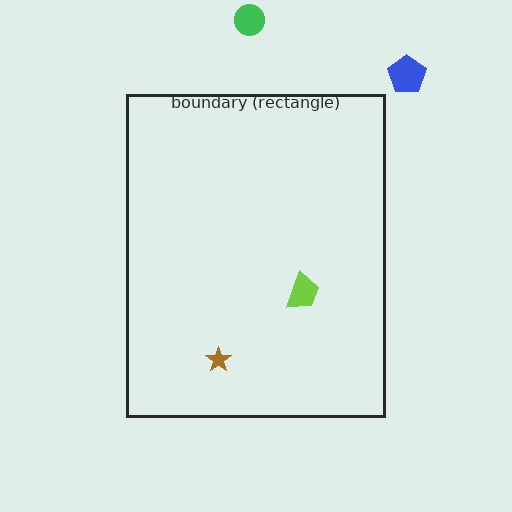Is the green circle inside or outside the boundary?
Outside.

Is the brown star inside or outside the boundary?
Inside.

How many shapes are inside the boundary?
2 inside, 2 outside.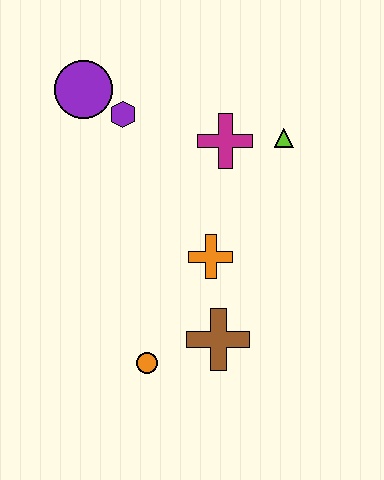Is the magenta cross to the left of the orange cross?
No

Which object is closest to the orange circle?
The brown cross is closest to the orange circle.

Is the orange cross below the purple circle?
Yes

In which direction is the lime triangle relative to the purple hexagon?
The lime triangle is to the right of the purple hexagon.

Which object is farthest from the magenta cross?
The orange circle is farthest from the magenta cross.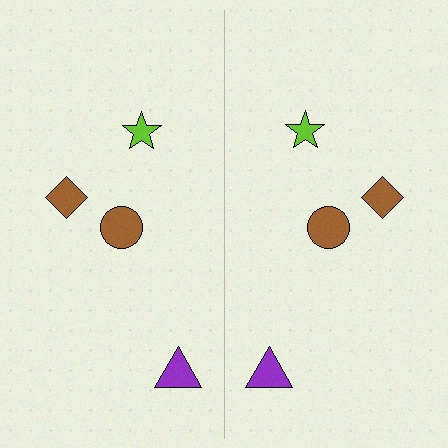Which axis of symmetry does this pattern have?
The pattern has a vertical axis of symmetry running through the center of the image.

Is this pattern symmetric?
Yes, this pattern has bilateral (reflection) symmetry.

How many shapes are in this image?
There are 8 shapes in this image.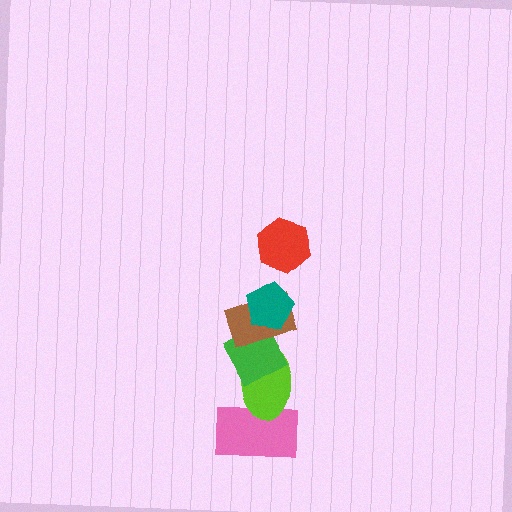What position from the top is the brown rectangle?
The brown rectangle is 3rd from the top.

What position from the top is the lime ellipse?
The lime ellipse is 5th from the top.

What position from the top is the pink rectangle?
The pink rectangle is 6th from the top.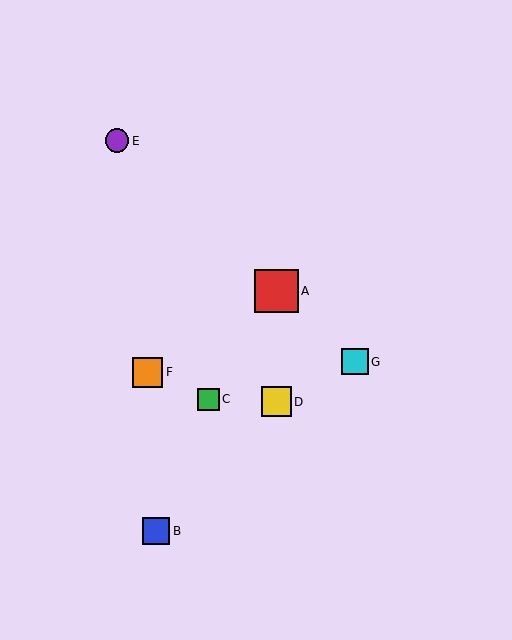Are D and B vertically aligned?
No, D is at x≈276 and B is at x≈156.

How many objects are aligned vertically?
2 objects (A, D) are aligned vertically.